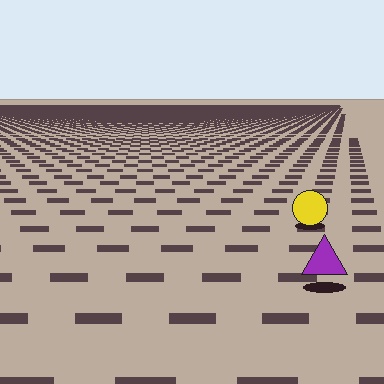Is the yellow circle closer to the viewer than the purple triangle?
No. The purple triangle is closer — you can tell from the texture gradient: the ground texture is coarser near it.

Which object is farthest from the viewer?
The yellow circle is farthest from the viewer. It appears smaller and the ground texture around it is denser.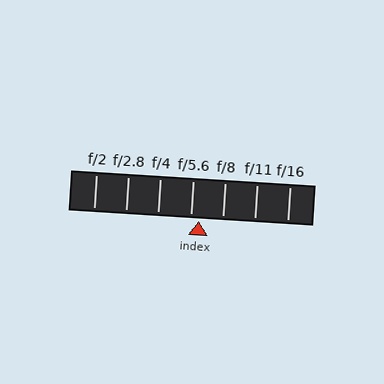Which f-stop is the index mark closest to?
The index mark is closest to f/5.6.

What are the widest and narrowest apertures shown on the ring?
The widest aperture shown is f/2 and the narrowest is f/16.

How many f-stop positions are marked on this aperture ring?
There are 7 f-stop positions marked.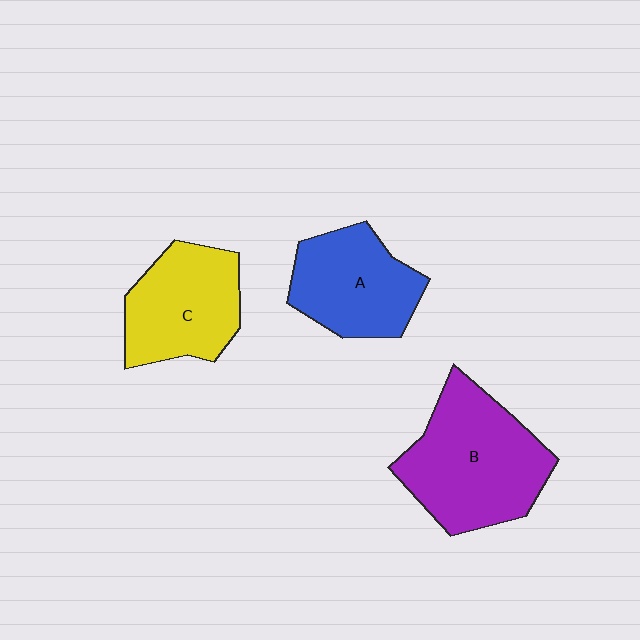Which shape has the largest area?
Shape B (purple).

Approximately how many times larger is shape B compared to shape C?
Approximately 1.3 times.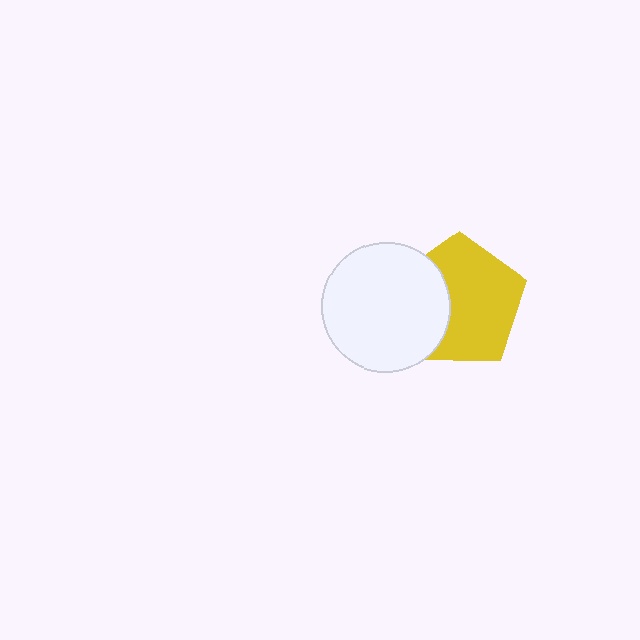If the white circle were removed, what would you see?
You would see the complete yellow pentagon.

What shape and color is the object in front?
The object in front is a white circle.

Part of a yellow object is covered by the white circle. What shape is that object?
It is a pentagon.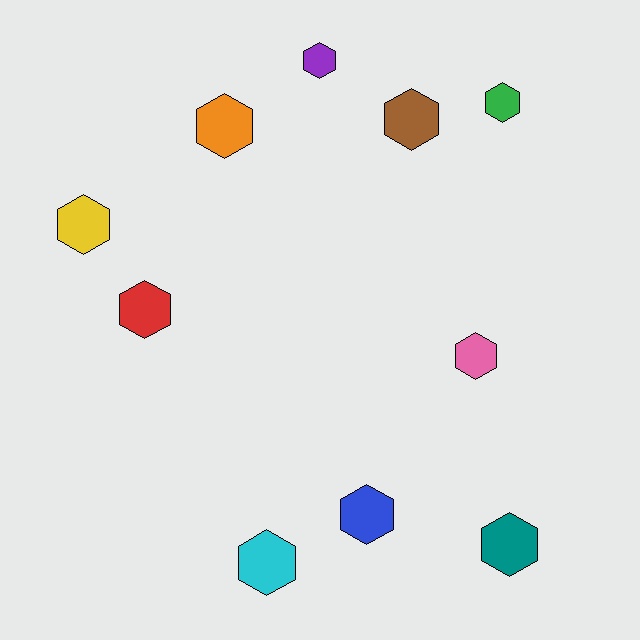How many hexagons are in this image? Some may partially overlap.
There are 10 hexagons.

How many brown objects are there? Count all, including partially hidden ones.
There is 1 brown object.